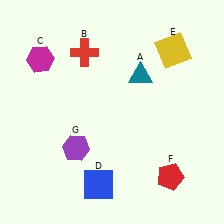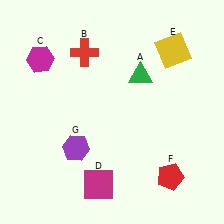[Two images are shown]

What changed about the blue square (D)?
In Image 1, D is blue. In Image 2, it changed to magenta.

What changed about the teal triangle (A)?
In Image 1, A is teal. In Image 2, it changed to green.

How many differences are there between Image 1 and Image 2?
There are 2 differences between the two images.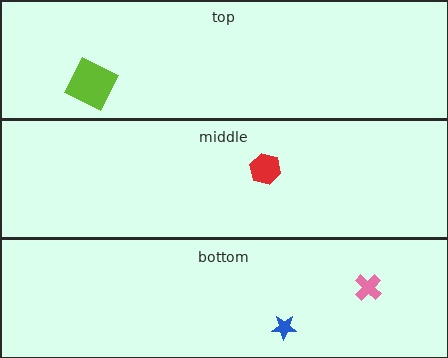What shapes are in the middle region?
The red hexagon.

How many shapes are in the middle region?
1.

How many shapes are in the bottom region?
2.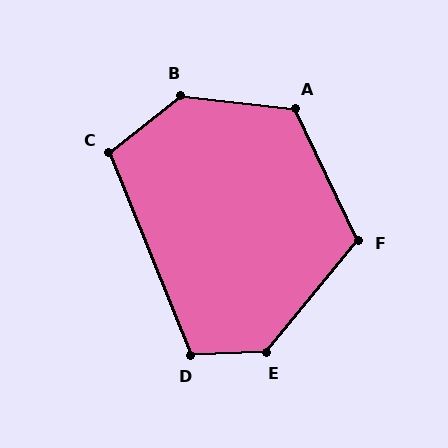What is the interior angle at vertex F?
Approximately 115 degrees (obtuse).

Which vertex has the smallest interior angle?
C, at approximately 106 degrees.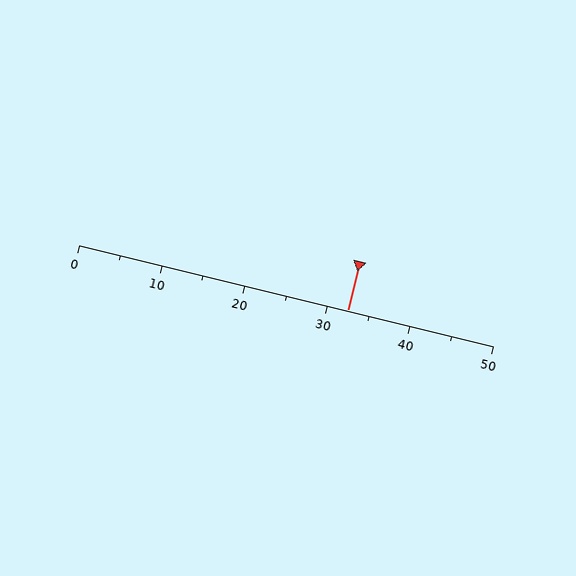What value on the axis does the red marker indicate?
The marker indicates approximately 32.5.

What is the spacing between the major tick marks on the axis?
The major ticks are spaced 10 apart.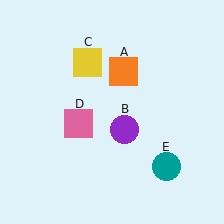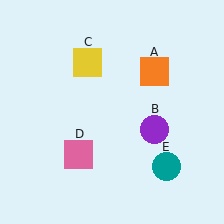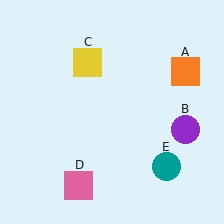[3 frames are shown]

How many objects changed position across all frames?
3 objects changed position: orange square (object A), purple circle (object B), pink square (object D).